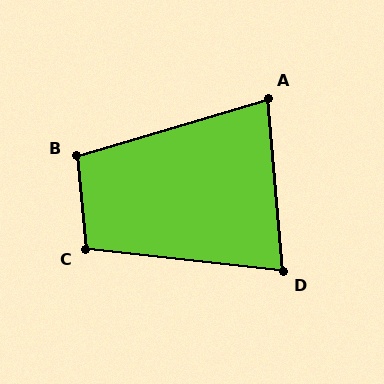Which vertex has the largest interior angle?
C, at approximately 102 degrees.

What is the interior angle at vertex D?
Approximately 79 degrees (acute).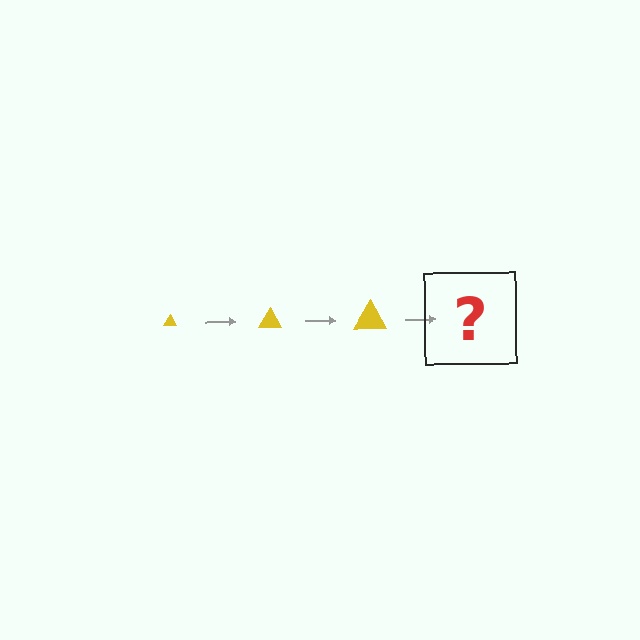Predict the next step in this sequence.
The next step is a yellow triangle, larger than the previous one.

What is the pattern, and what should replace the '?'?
The pattern is that the triangle gets progressively larger each step. The '?' should be a yellow triangle, larger than the previous one.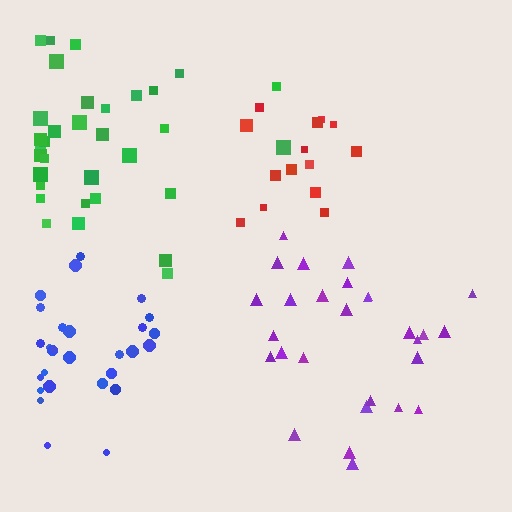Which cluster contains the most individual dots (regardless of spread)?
Green (33).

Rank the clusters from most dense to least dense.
blue, red, purple, green.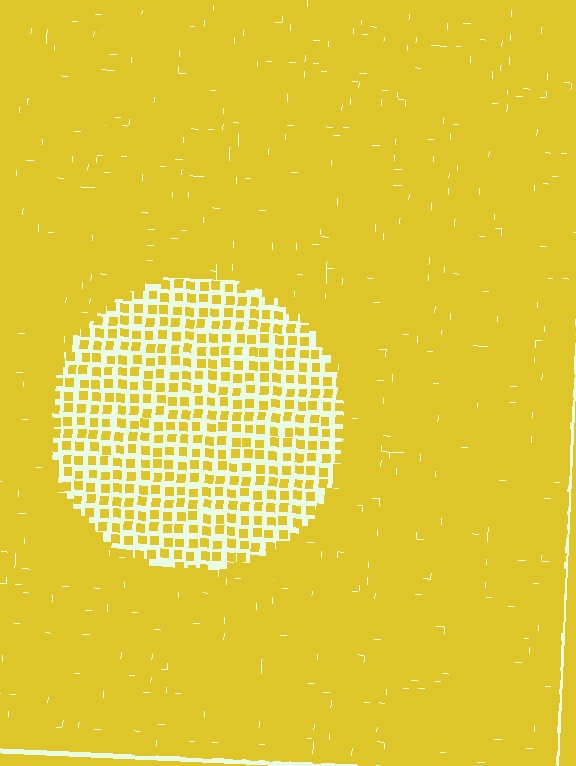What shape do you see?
I see a circle.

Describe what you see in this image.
The image contains small yellow elements arranged at two different densities. A circle-shaped region is visible where the elements are less densely packed than the surrounding area.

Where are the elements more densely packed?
The elements are more densely packed outside the circle boundary.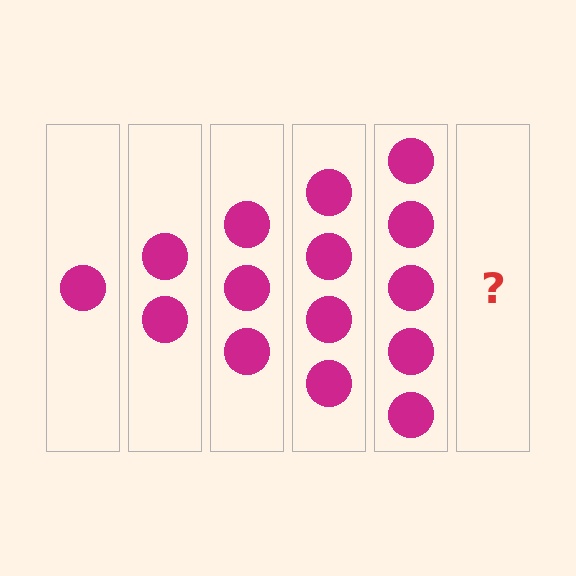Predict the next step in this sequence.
The next step is 6 circles.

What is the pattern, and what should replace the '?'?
The pattern is that each step adds one more circle. The '?' should be 6 circles.